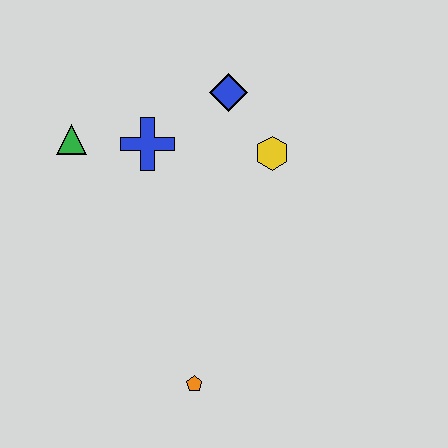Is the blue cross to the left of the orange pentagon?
Yes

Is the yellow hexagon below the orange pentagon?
No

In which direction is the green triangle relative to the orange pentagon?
The green triangle is above the orange pentagon.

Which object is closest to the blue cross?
The green triangle is closest to the blue cross.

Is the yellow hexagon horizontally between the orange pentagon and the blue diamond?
No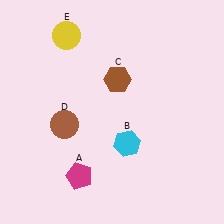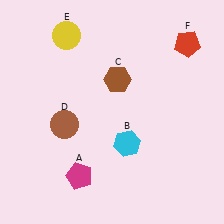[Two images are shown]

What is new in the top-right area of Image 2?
A red pentagon (F) was added in the top-right area of Image 2.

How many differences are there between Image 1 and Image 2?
There is 1 difference between the two images.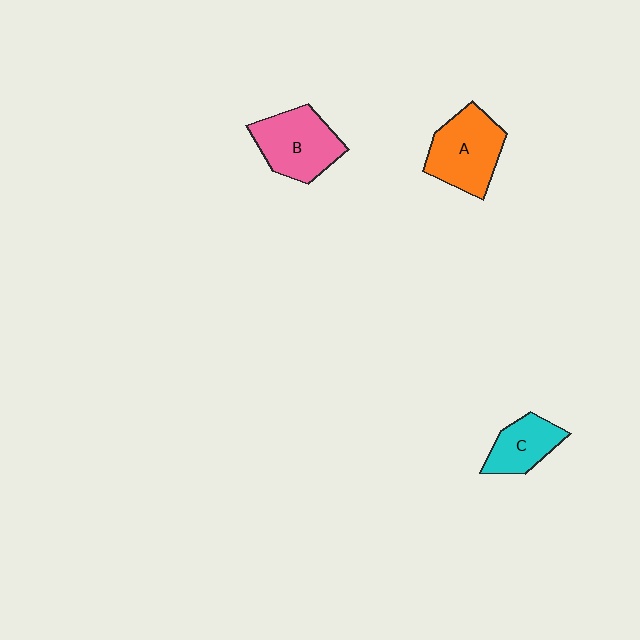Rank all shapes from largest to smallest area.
From largest to smallest: A (orange), B (pink), C (cyan).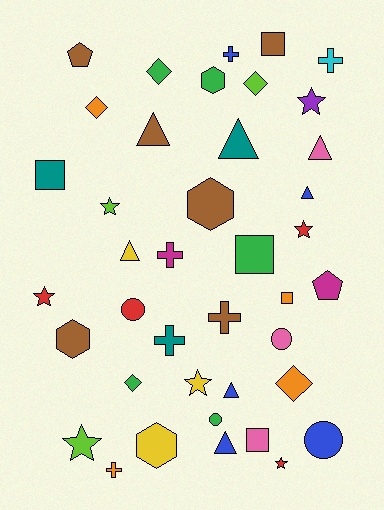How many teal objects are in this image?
There are 3 teal objects.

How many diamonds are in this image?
There are 5 diamonds.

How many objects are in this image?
There are 40 objects.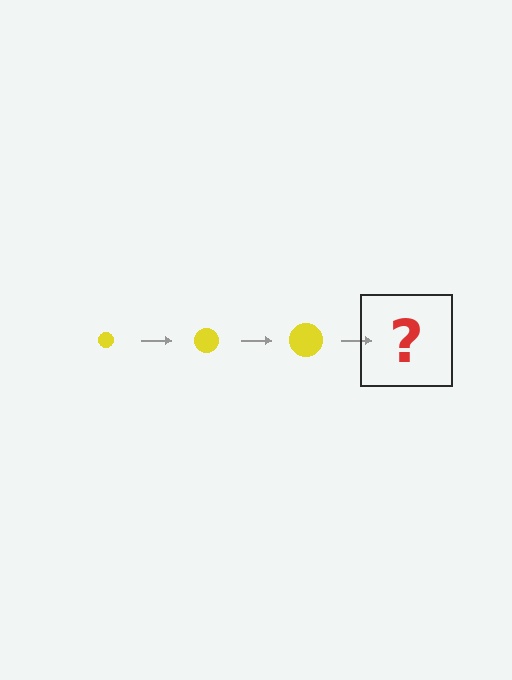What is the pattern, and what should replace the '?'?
The pattern is that the circle gets progressively larger each step. The '?' should be a yellow circle, larger than the previous one.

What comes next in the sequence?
The next element should be a yellow circle, larger than the previous one.